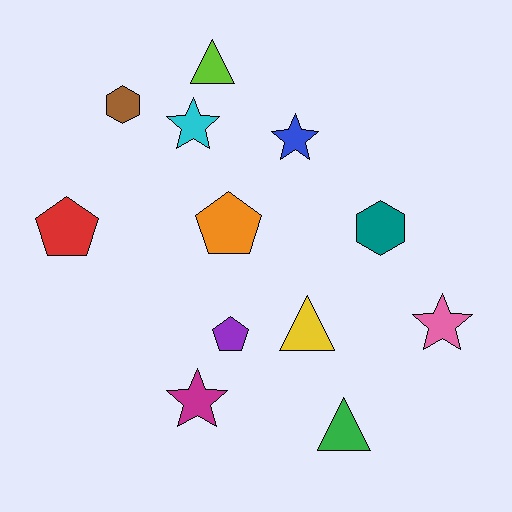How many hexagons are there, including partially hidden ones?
There are 2 hexagons.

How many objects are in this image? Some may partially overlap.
There are 12 objects.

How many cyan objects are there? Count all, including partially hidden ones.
There is 1 cyan object.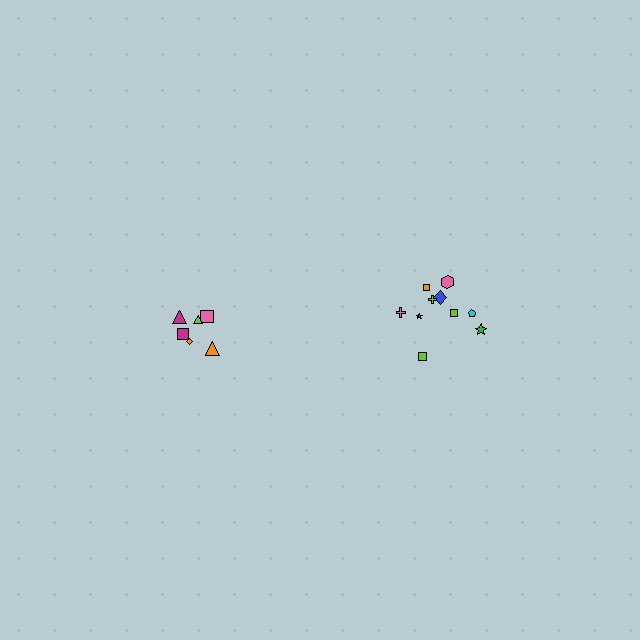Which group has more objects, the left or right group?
The right group.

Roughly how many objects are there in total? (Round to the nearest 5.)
Roughly 15 objects in total.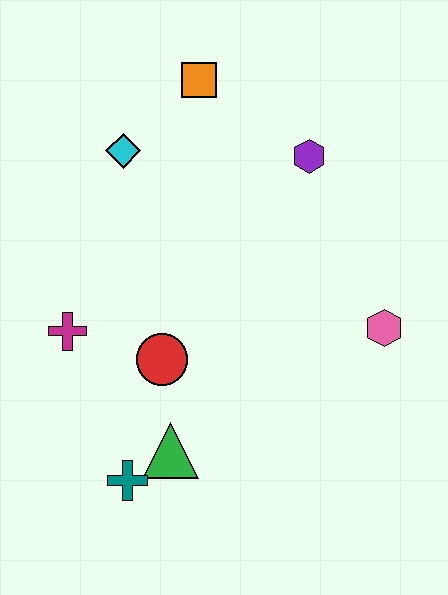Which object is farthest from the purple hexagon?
The teal cross is farthest from the purple hexagon.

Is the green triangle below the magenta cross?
Yes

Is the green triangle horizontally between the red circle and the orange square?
Yes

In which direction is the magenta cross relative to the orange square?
The magenta cross is below the orange square.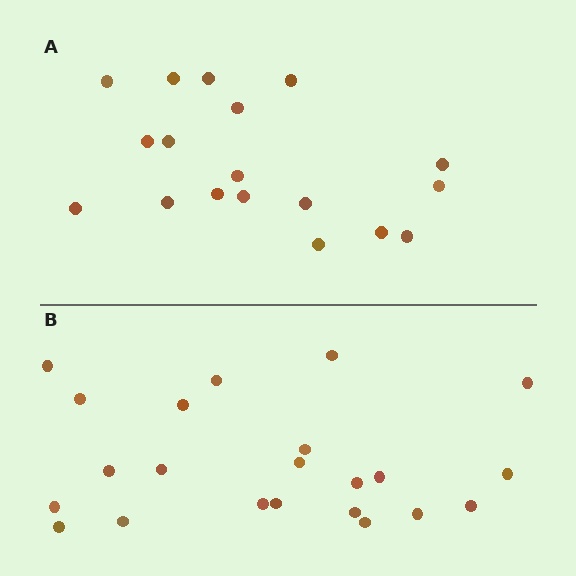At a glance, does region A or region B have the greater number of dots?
Region B (the bottom region) has more dots.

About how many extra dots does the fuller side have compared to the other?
Region B has about 4 more dots than region A.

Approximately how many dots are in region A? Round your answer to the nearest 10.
About 20 dots. (The exact count is 18, which rounds to 20.)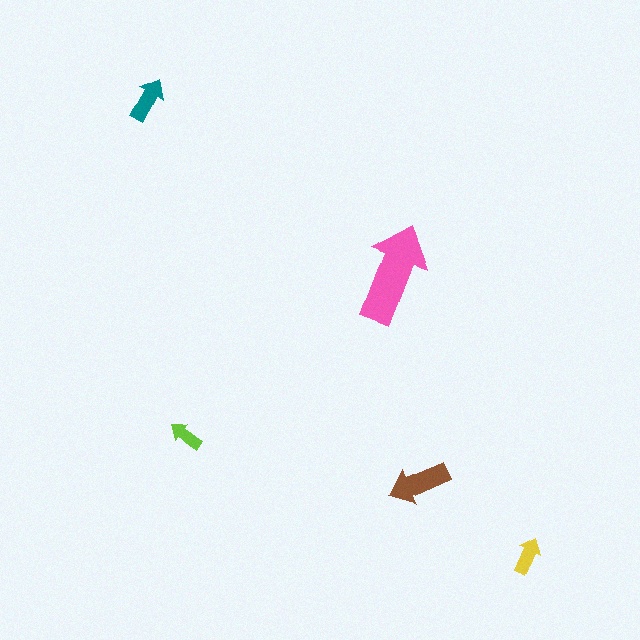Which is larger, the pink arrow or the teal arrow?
The pink one.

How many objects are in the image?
There are 5 objects in the image.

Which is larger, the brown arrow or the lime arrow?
The brown one.